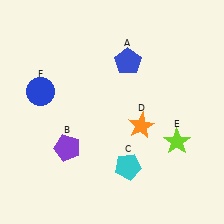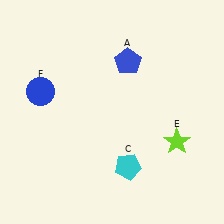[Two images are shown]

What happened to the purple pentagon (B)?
The purple pentagon (B) was removed in Image 2. It was in the bottom-left area of Image 1.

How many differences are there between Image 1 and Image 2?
There are 2 differences between the two images.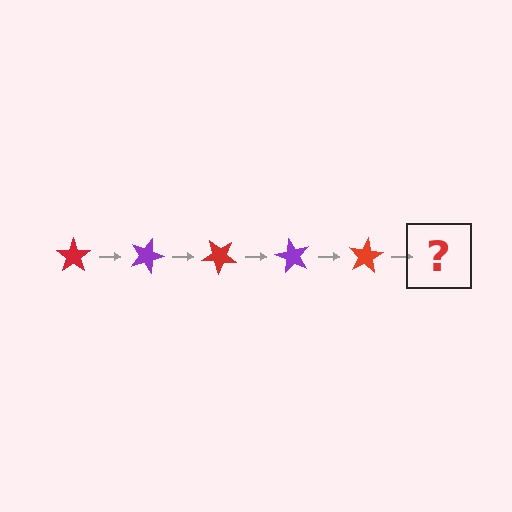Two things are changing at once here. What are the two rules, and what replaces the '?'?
The two rules are that it rotates 20 degrees each step and the color cycles through red and purple. The '?' should be a purple star, rotated 100 degrees from the start.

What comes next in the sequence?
The next element should be a purple star, rotated 100 degrees from the start.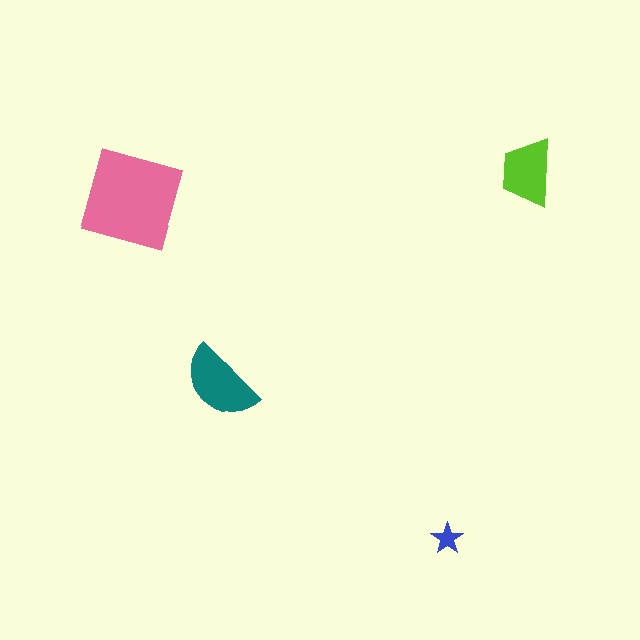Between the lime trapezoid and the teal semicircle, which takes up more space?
The teal semicircle.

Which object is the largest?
The pink square.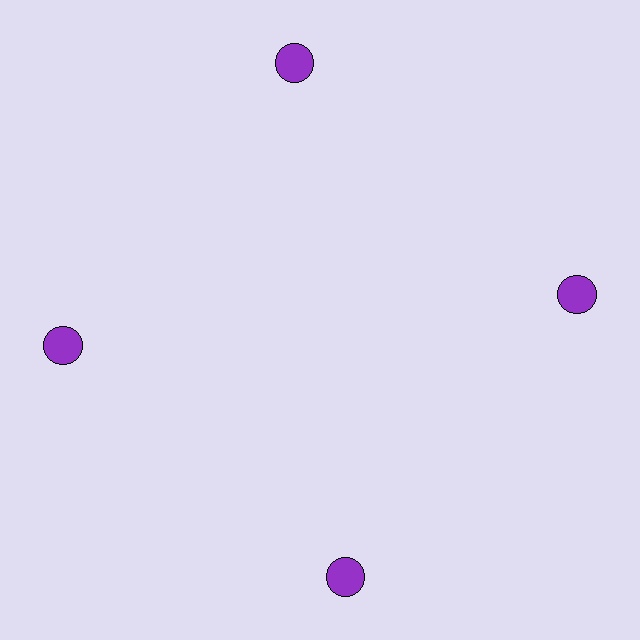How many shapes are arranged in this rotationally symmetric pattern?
There are 4 shapes, arranged in 4 groups of 1.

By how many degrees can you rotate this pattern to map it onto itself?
The pattern maps onto itself every 90 degrees of rotation.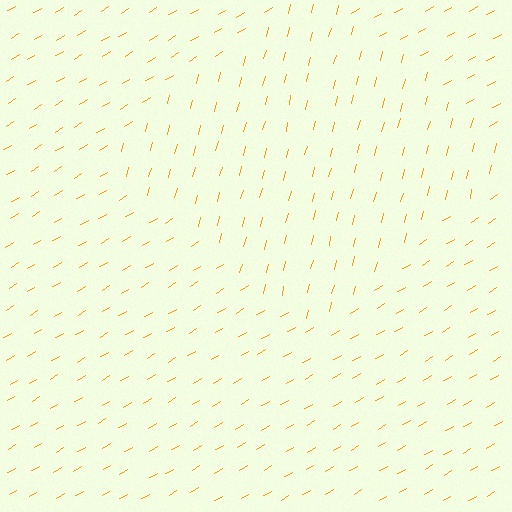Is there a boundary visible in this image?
Yes, there is a texture boundary formed by a change in line orientation.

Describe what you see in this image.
The image is filled with small orange line segments. A diamond region in the image has lines oriented differently from the surrounding lines, creating a visible texture boundary.